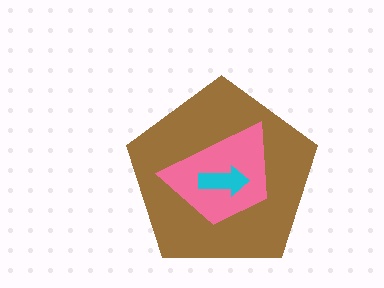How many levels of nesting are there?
3.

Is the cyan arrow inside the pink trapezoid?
Yes.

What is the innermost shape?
The cyan arrow.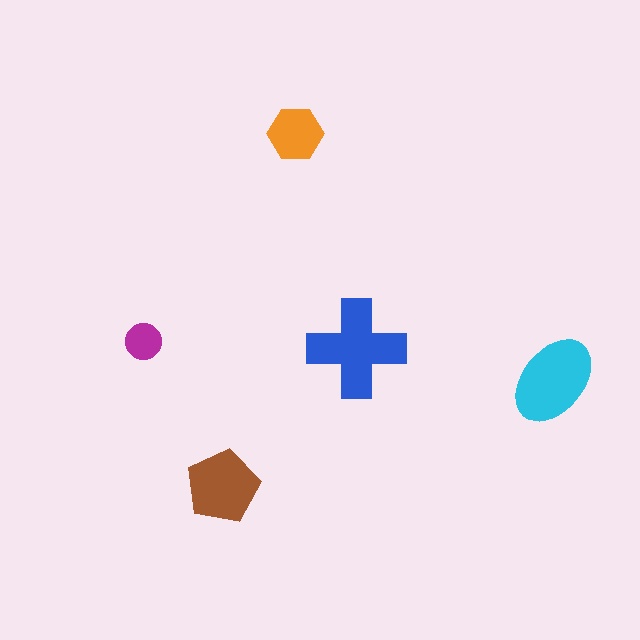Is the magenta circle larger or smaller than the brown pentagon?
Smaller.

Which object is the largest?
The blue cross.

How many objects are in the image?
There are 5 objects in the image.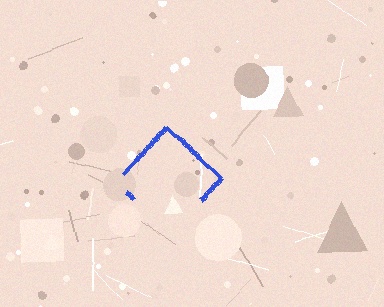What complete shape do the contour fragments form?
The contour fragments form a diamond.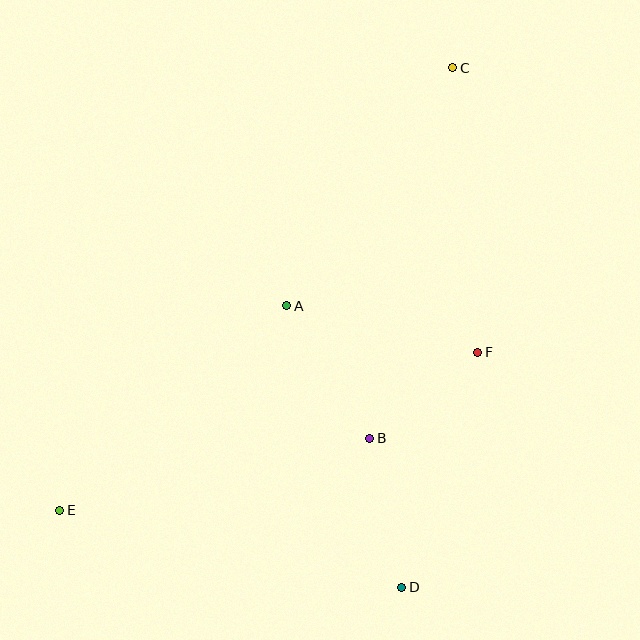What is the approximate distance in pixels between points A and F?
The distance between A and F is approximately 196 pixels.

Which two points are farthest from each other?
Points C and E are farthest from each other.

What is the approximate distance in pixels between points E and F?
The distance between E and F is approximately 446 pixels.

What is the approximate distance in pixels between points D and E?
The distance between D and E is approximately 351 pixels.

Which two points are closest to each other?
Points B and F are closest to each other.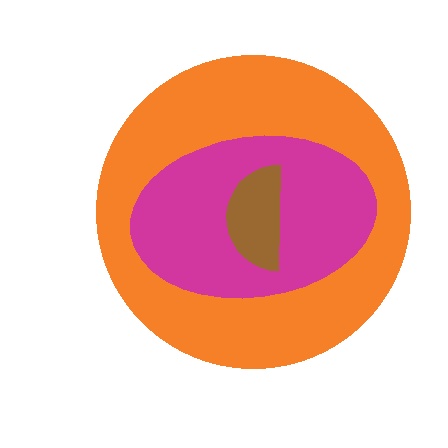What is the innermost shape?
The brown semicircle.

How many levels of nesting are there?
3.